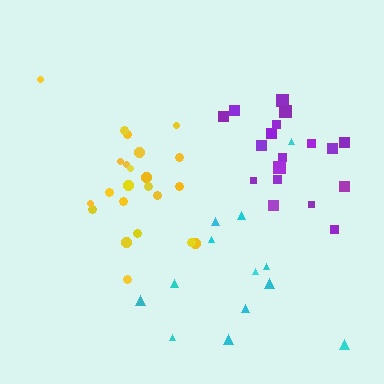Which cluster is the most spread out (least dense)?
Cyan.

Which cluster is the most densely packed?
Yellow.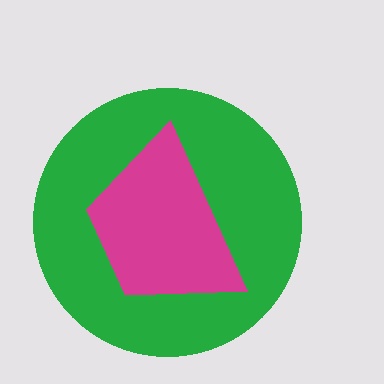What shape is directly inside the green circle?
The magenta trapezoid.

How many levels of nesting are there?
2.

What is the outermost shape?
The green circle.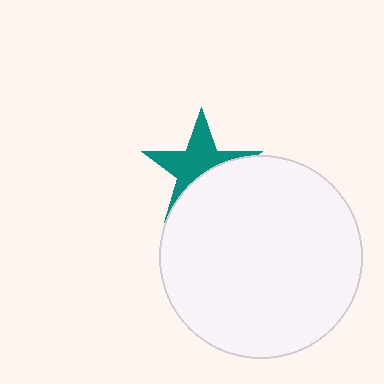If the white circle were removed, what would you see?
You would see the complete teal star.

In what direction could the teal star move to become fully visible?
The teal star could move up. That would shift it out from behind the white circle entirely.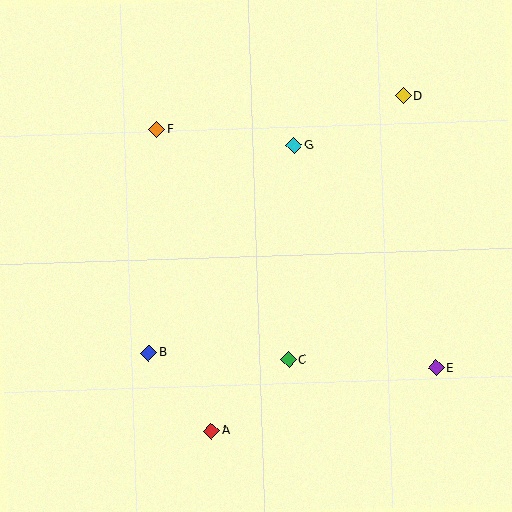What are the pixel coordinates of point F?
Point F is at (157, 129).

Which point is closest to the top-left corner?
Point F is closest to the top-left corner.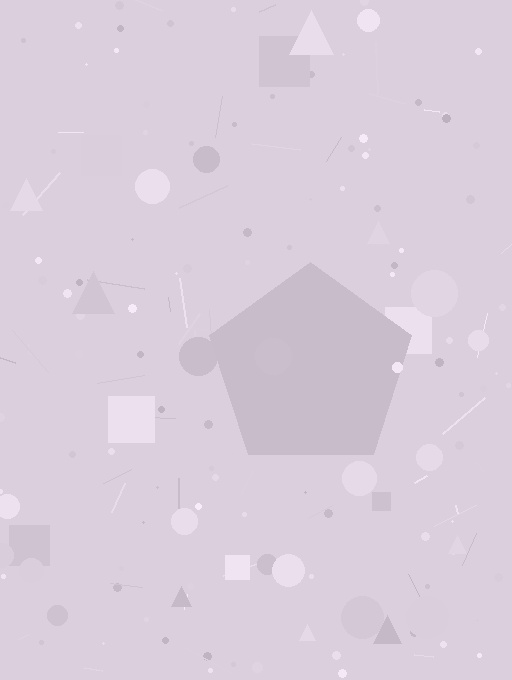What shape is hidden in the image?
A pentagon is hidden in the image.